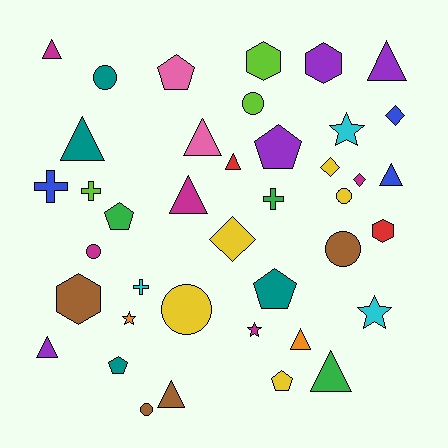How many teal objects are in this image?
There are 4 teal objects.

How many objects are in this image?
There are 40 objects.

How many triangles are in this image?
There are 11 triangles.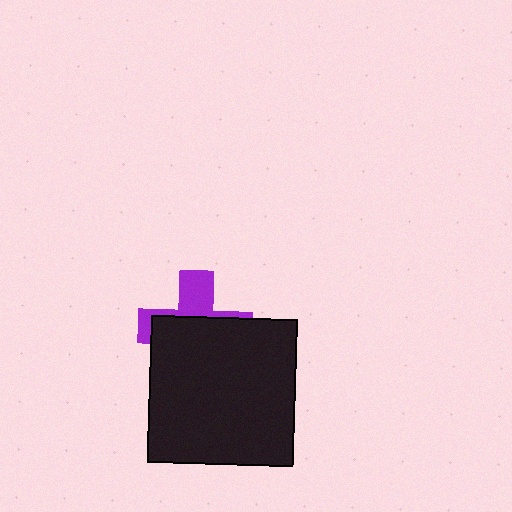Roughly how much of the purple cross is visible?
A small part of it is visible (roughly 36%).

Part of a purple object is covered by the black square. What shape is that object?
It is a cross.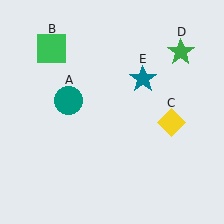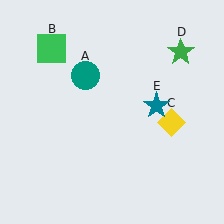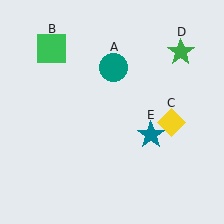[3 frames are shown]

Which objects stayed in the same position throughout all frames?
Green square (object B) and yellow diamond (object C) and green star (object D) remained stationary.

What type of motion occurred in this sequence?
The teal circle (object A), teal star (object E) rotated clockwise around the center of the scene.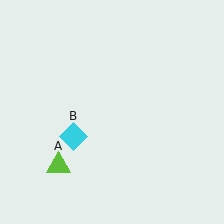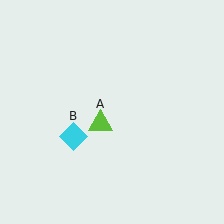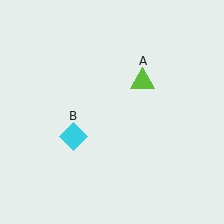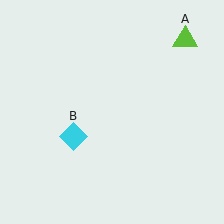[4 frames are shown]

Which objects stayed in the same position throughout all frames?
Cyan diamond (object B) remained stationary.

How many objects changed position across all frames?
1 object changed position: lime triangle (object A).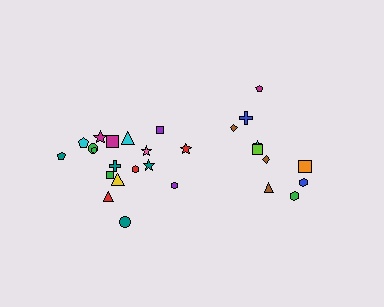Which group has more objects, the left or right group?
The left group.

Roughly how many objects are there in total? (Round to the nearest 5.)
Roughly 30 objects in total.